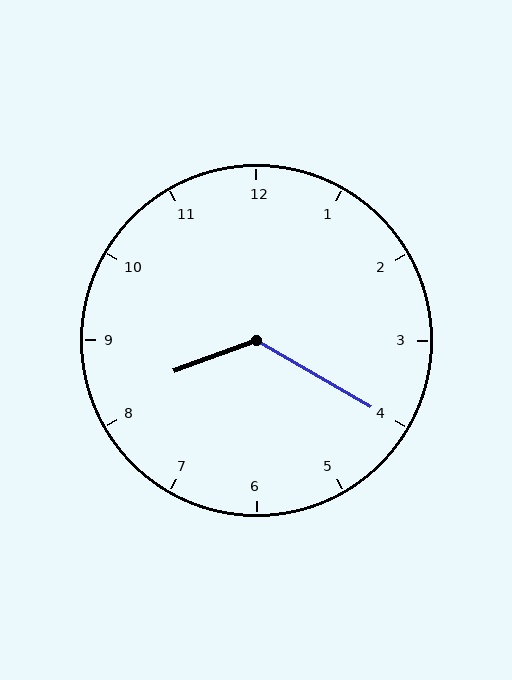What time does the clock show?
8:20.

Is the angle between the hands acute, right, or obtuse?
It is obtuse.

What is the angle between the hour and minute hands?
Approximately 130 degrees.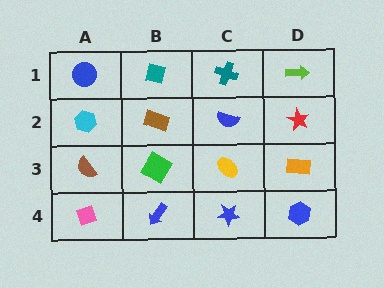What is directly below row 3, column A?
A pink diamond.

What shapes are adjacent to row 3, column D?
A red star (row 2, column D), a blue hexagon (row 4, column D), a yellow ellipse (row 3, column C).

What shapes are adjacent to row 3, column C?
A blue semicircle (row 2, column C), a blue star (row 4, column C), a green square (row 3, column B), an orange rectangle (row 3, column D).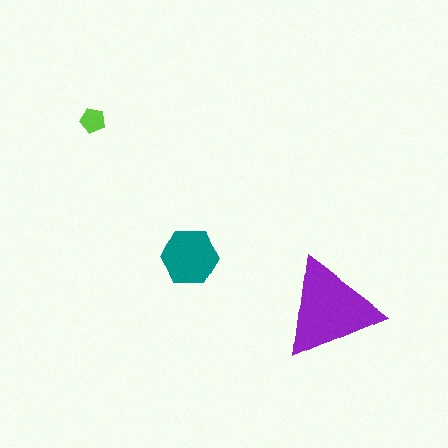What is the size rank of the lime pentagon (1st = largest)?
3rd.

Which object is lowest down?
The purple triangle is bottommost.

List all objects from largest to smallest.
The purple triangle, the teal hexagon, the lime pentagon.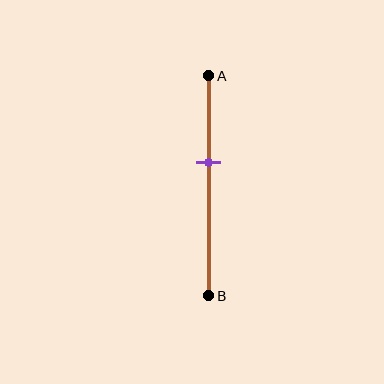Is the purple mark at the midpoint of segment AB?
No, the mark is at about 40% from A, not at the 50% midpoint.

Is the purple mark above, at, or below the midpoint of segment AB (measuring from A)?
The purple mark is above the midpoint of segment AB.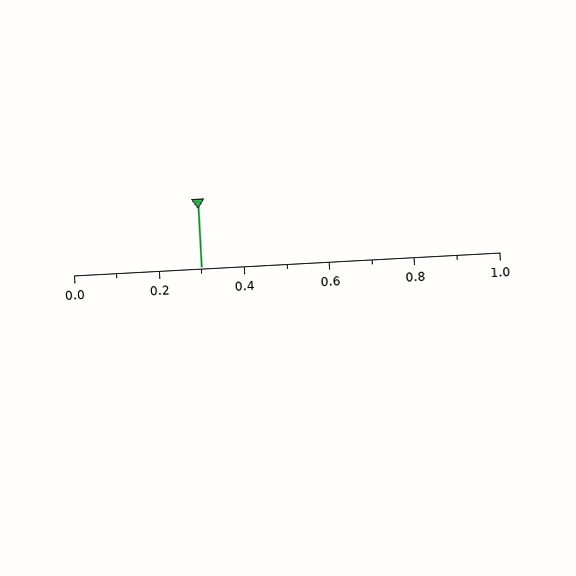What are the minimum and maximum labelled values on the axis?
The axis runs from 0.0 to 1.0.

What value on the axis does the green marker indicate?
The marker indicates approximately 0.3.